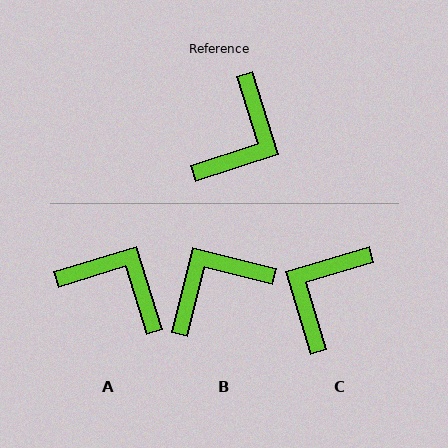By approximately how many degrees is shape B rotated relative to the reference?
Approximately 148 degrees counter-clockwise.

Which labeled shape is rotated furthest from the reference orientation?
C, about 179 degrees away.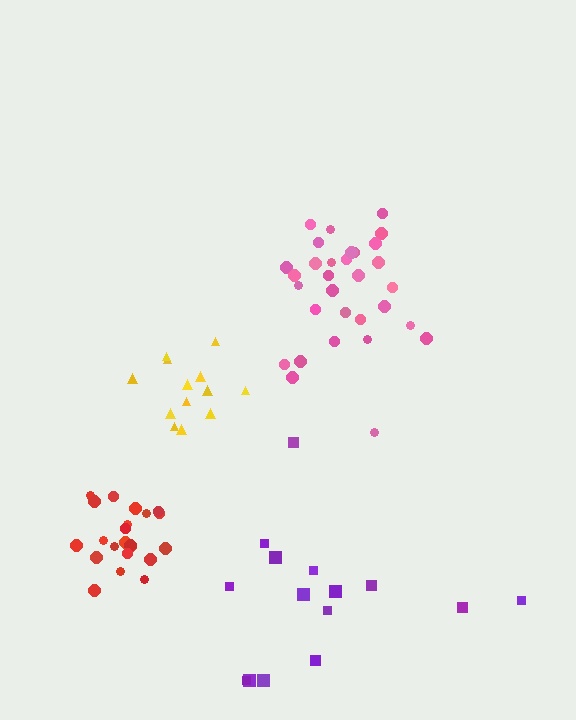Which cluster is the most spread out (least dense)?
Purple.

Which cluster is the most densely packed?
Red.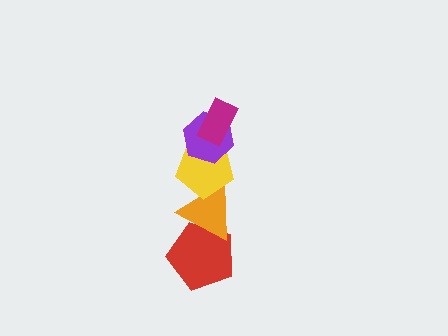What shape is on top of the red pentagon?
The orange triangle is on top of the red pentagon.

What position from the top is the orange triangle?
The orange triangle is 4th from the top.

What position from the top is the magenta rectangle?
The magenta rectangle is 1st from the top.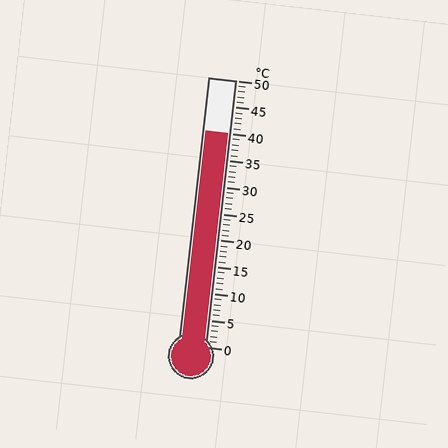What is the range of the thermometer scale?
The thermometer scale ranges from 0°C to 50°C.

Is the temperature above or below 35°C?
The temperature is above 35°C.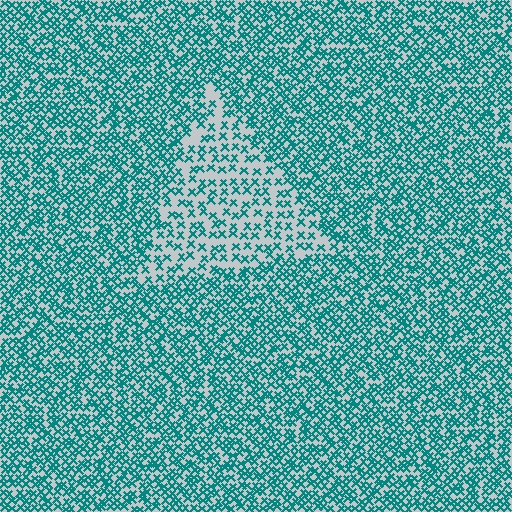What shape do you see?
I see a triangle.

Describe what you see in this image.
The image contains small teal elements arranged at two different densities. A triangle-shaped region is visible where the elements are less densely packed than the surrounding area.